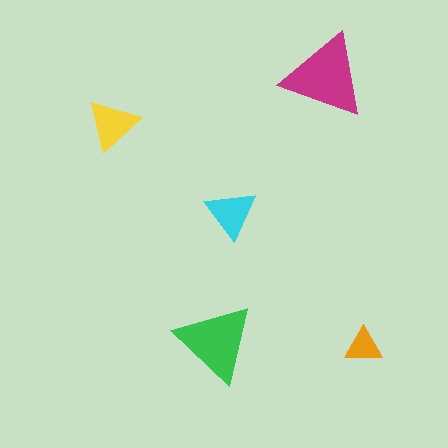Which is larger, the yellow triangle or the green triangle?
The green one.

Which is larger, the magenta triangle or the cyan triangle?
The magenta one.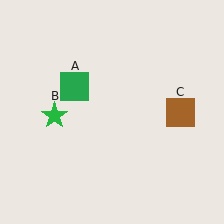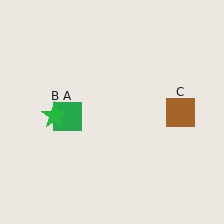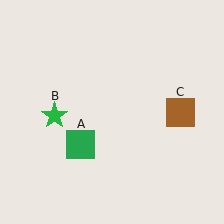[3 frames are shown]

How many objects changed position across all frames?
1 object changed position: green square (object A).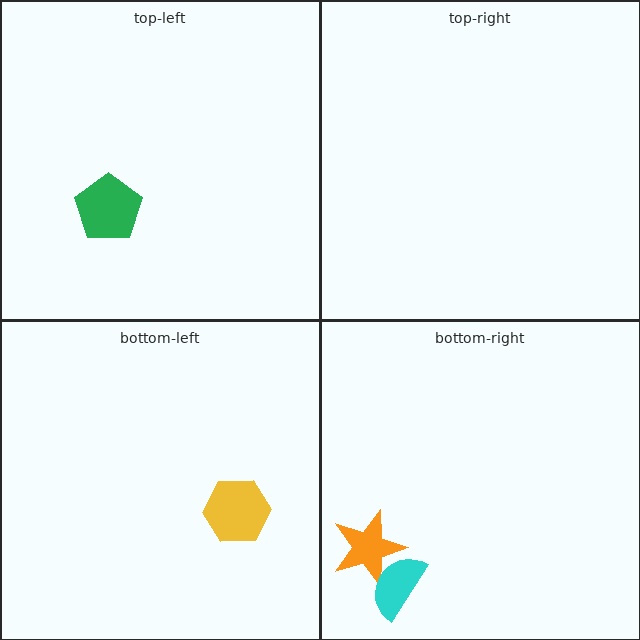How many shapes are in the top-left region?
1.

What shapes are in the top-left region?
The green pentagon.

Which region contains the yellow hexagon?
The bottom-left region.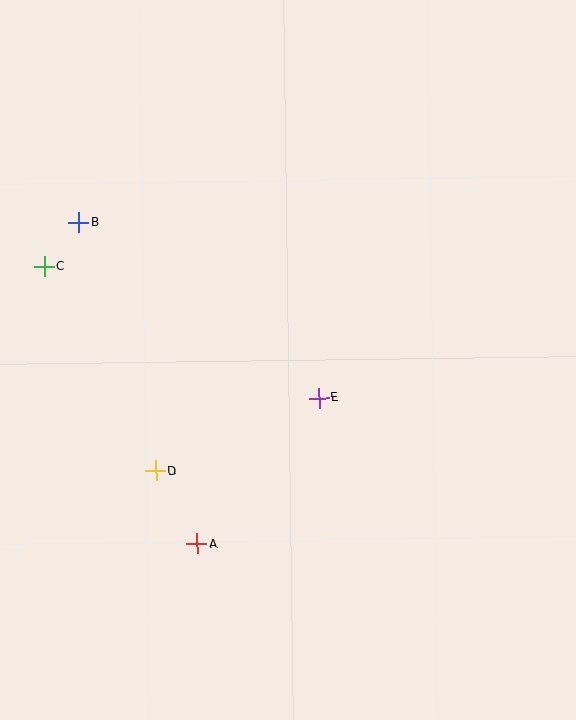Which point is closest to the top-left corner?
Point B is closest to the top-left corner.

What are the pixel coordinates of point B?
Point B is at (79, 222).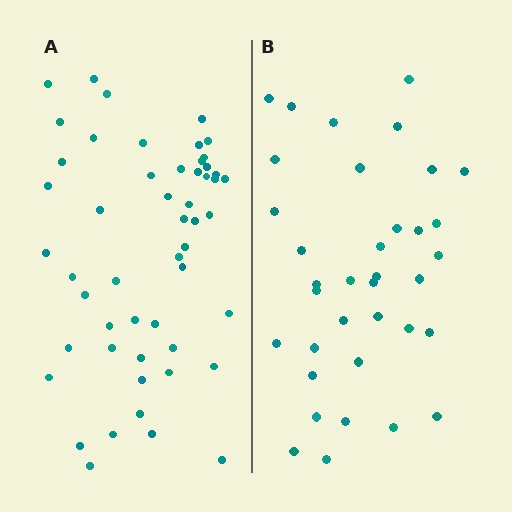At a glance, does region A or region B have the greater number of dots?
Region A (the left region) has more dots.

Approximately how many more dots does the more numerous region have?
Region A has approximately 15 more dots than region B.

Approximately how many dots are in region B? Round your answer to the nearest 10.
About 40 dots. (The exact count is 36, which rounds to 40.)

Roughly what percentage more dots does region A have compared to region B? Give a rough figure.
About 45% more.